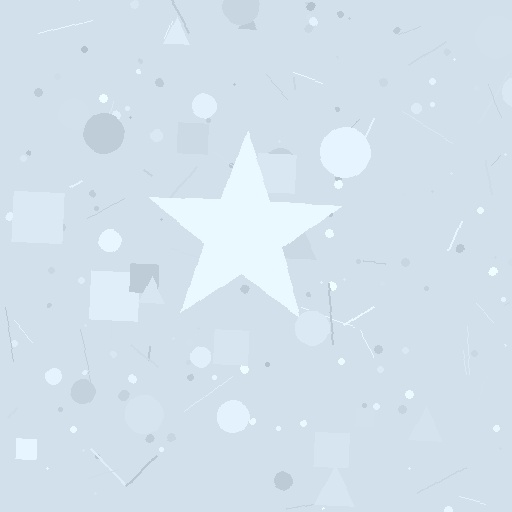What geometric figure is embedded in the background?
A star is embedded in the background.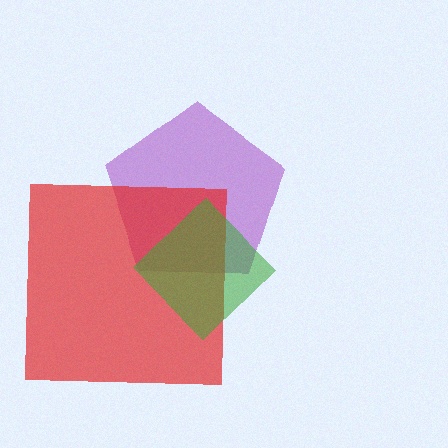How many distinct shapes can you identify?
There are 3 distinct shapes: a purple pentagon, a red square, a green diamond.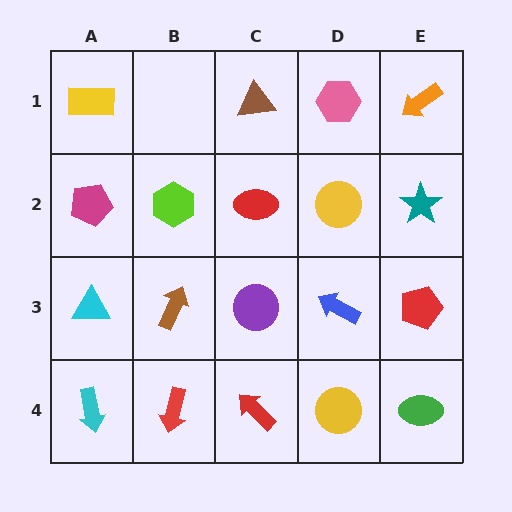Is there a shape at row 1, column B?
No, that cell is empty.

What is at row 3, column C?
A purple circle.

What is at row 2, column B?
A lime hexagon.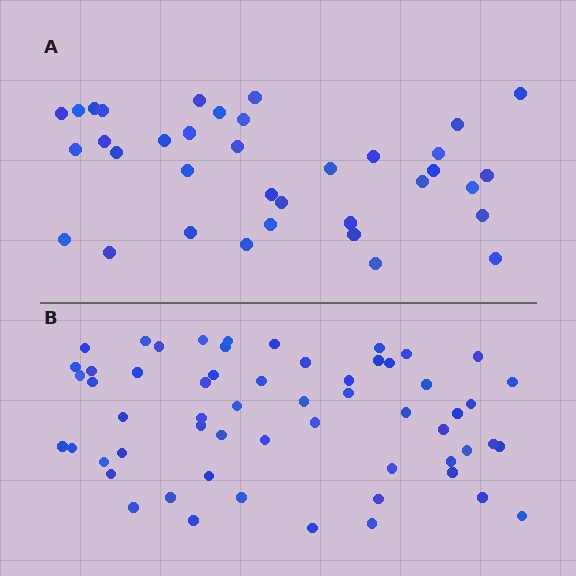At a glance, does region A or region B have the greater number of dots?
Region B (the bottom region) has more dots.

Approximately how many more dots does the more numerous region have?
Region B has approximately 20 more dots than region A.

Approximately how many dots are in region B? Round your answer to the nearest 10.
About 60 dots. (The exact count is 58, which rounds to 60.)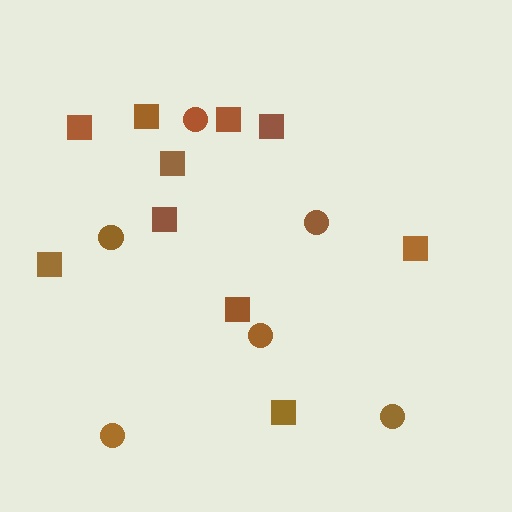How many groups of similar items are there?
There are 2 groups: one group of squares (10) and one group of circles (6).